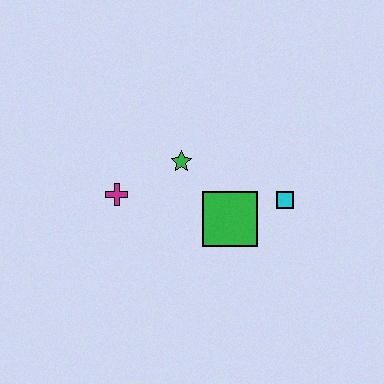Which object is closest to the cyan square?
The green square is closest to the cyan square.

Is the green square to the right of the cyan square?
No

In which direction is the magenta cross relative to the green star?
The magenta cross is to the left of the green star.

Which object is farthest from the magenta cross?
The cyan square is farthest from the magenta cross.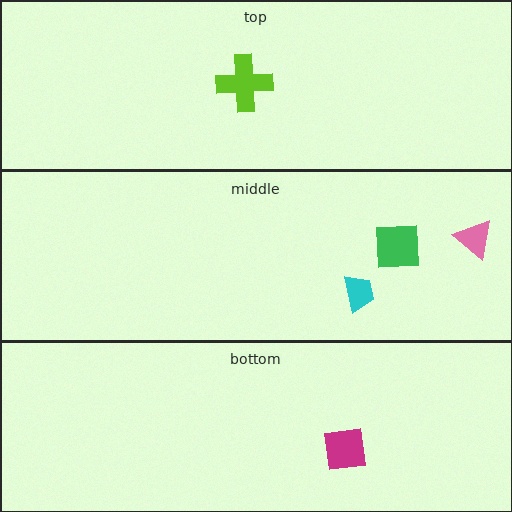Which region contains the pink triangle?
The middle region.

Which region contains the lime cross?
The top region.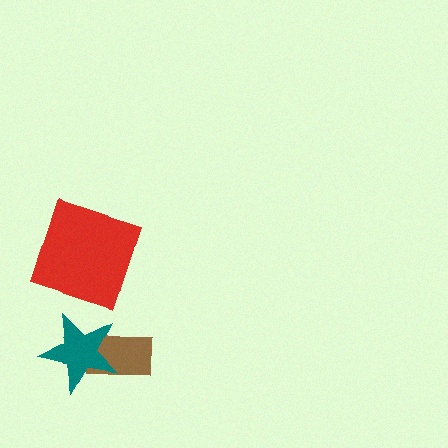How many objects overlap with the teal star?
1 object overlaps with the teal star.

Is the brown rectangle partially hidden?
Yes, it is partially covered by another shape.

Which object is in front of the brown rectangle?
The teal star is in front of the brown rectangle.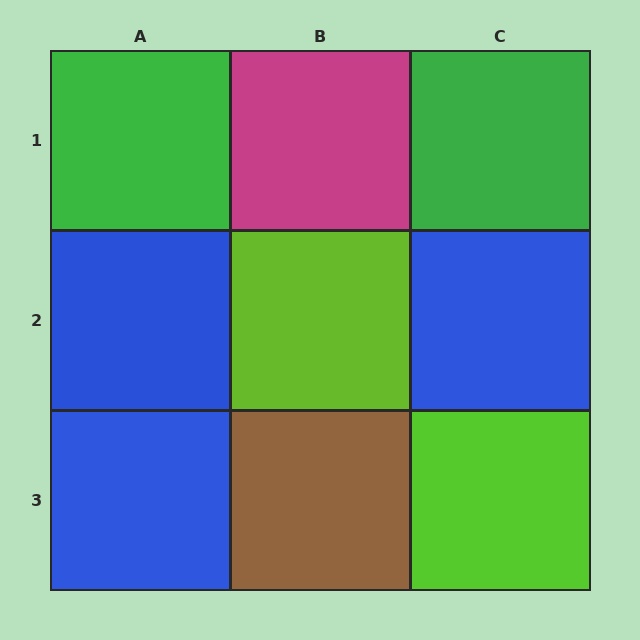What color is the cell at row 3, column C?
Lime.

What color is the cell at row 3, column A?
Blue.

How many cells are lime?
2 cells are lime.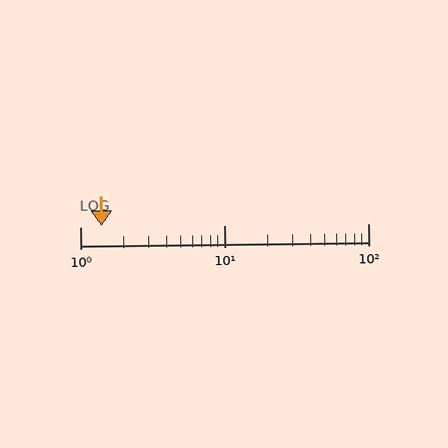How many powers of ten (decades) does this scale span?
The scale spans 2 decades, from 1 to 100.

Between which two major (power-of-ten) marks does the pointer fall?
The pointer is between 1 and 10.